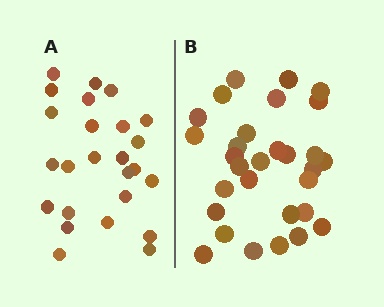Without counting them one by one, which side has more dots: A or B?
Region B (the right region) has more dots.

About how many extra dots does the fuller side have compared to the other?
Region B has about 5 more dots than region A.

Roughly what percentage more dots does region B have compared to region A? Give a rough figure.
About 20% more.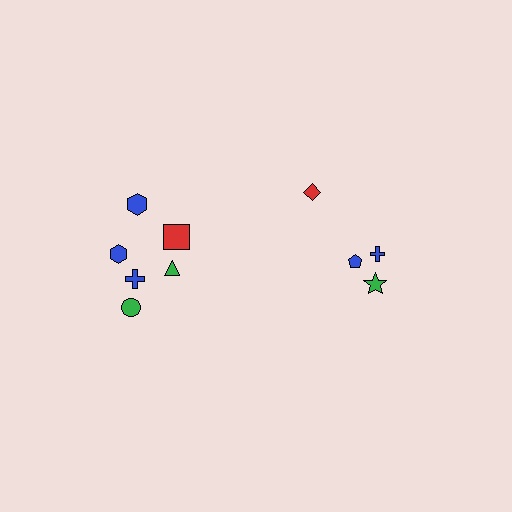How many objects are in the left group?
There are 6 objects.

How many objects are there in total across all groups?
There are 10 objects.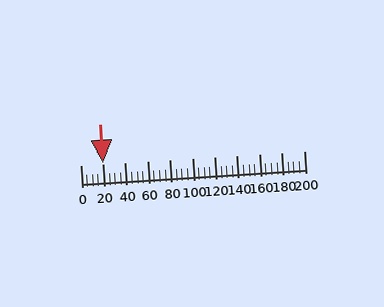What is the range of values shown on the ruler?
The ruler shows values from 0 to 200.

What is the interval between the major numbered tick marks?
The major tick marks are spaced 20 units apart.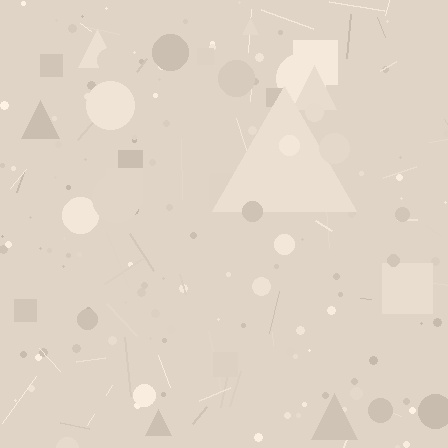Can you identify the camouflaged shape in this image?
The camouflaged shape is a triangle.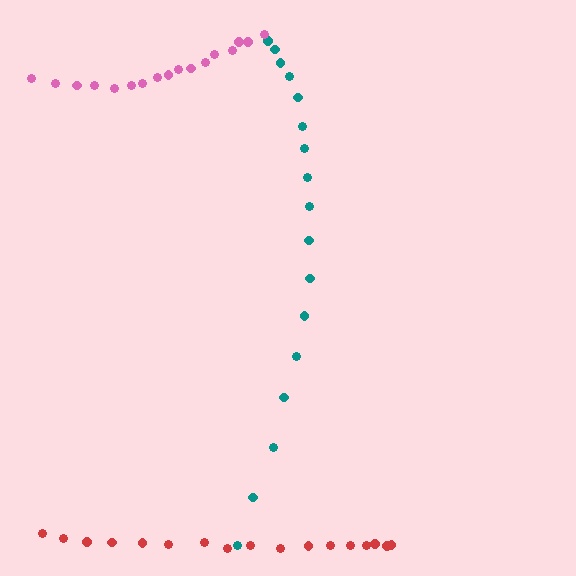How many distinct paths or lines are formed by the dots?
There are 3 distinct paths.